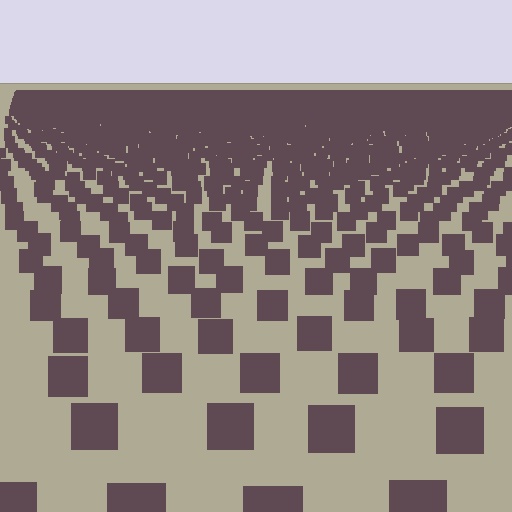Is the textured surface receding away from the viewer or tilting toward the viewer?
The surface is receding away from the viewer. Texture elements get smaller and denser toward the top.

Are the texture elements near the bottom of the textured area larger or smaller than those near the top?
Larger. Near the bottom, elements are closer to the viewer and appear at a bigger on-screen size.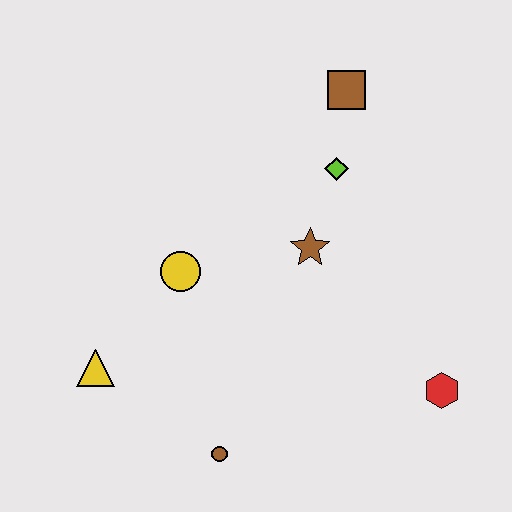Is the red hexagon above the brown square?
No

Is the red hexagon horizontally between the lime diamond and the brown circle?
No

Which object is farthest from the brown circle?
The brown square is farthest from the brown circle.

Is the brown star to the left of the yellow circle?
No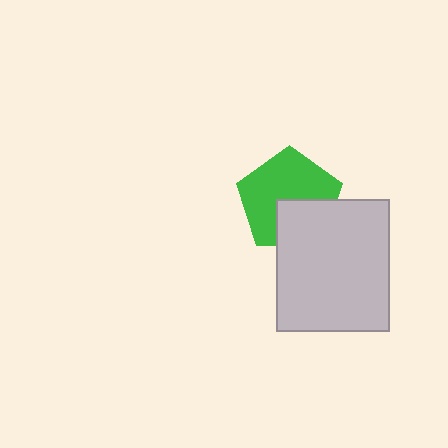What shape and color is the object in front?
The object in front is a light gray rectangle.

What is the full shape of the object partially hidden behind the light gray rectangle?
The partially hidden object is a green pentagon.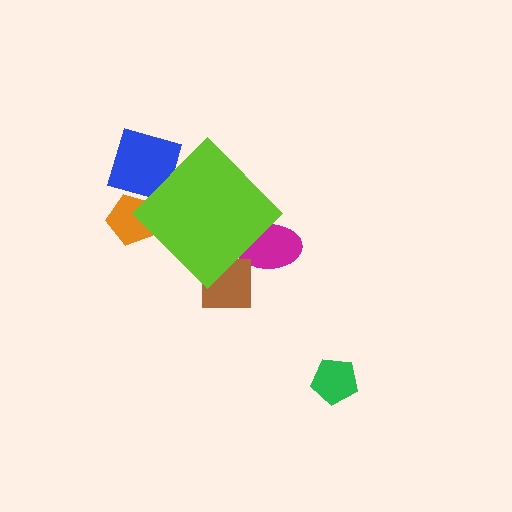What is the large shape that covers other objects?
A lime diamond.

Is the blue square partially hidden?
Yes, the blue square is partially hidden behind the lime diamond.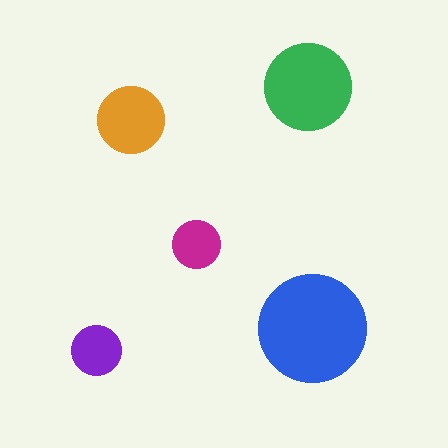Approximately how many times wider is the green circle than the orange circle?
About 1.5 times wider.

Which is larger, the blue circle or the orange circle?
The blue one.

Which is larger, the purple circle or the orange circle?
The orange one.